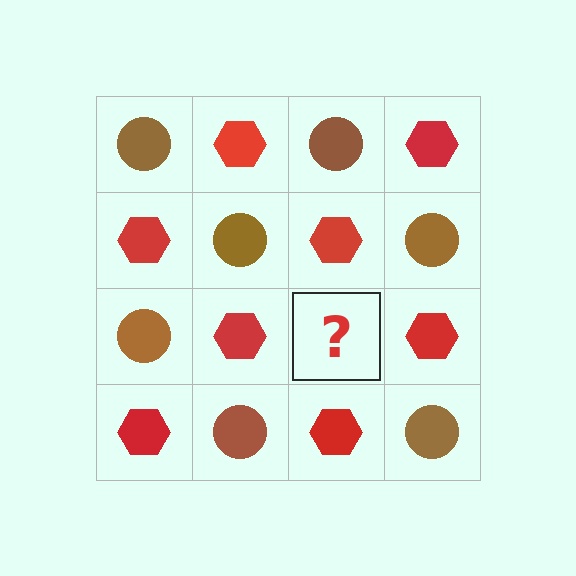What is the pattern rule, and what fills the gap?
The rule is that it alternates brown circle and red hexagon in a checkerboard pattern. The gap should be filled with a brown circle.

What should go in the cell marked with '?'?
The missing cell should contain a brown circle.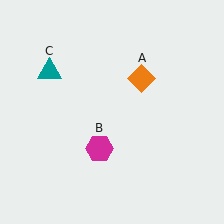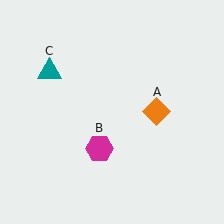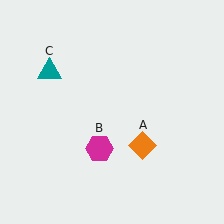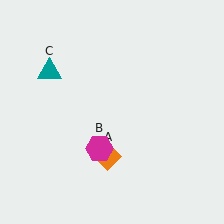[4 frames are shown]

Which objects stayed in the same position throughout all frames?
Magenta hexagon (object B) and teal triangle (object C) remained stationary.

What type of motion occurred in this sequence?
The orange diamond (object A) rotated clockwise around the center of the scene.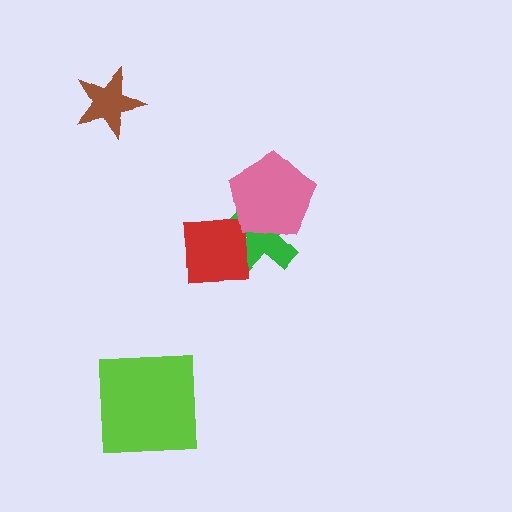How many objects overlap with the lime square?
0 objects overlap with the lime square.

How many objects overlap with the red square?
2 objects overlap with the red square.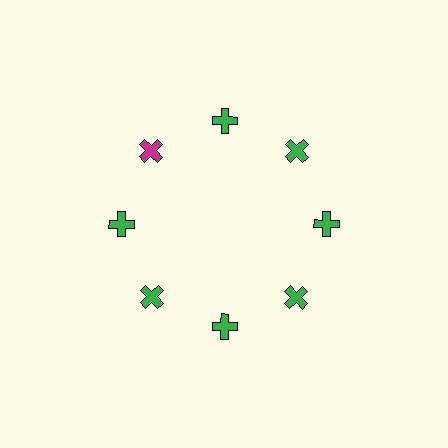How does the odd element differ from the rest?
It has a different color: magenta instead of green.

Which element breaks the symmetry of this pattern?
The magenta cross at roughly the 10 o'clock position breaks the symmetry. All other shapes are green crosses.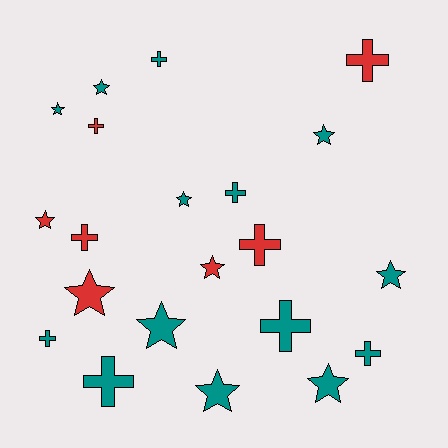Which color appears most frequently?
Teal, with 14 objects.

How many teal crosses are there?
There are 6 teal crosses.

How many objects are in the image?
There are 21 objects.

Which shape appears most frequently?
Star, with 11 objects.